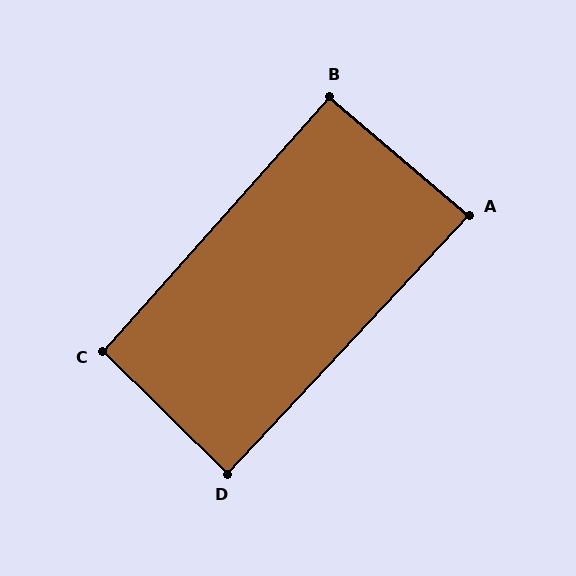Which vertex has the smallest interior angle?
A, at approximately 87 degrees.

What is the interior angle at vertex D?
Approximately 89 degrees (approximately right).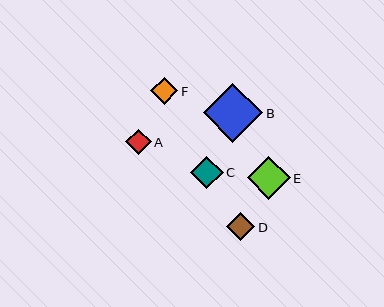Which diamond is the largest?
Diamond B is the largest with a size of approximately 59 pixels.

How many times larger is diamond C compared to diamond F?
Diamond C is approximately 1.2 times the size of diamond F.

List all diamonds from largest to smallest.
From largest to smallest: B, E, C, D, F, A.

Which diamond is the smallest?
Diamond A is the smallest with a size of approximately 26 pixels.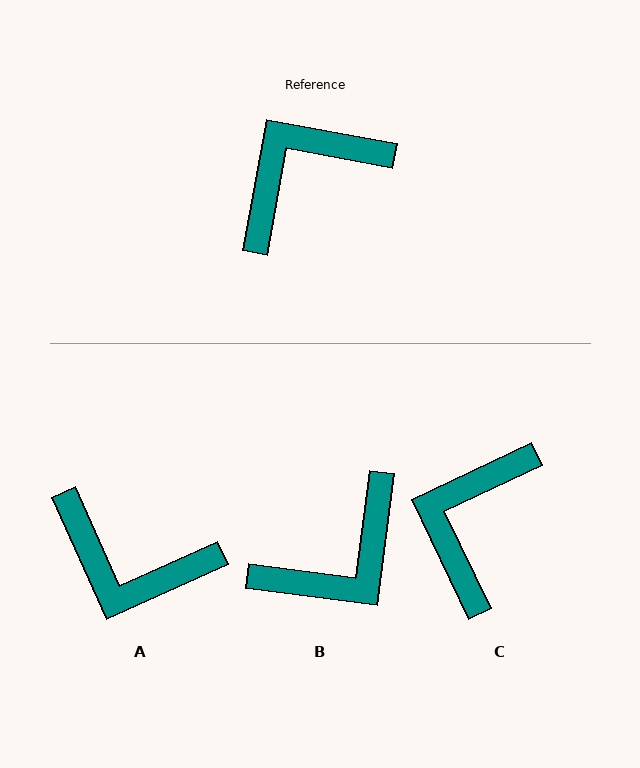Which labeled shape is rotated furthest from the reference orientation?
B, about 177 degrees away.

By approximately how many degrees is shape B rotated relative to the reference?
Approximately 177 degrees clockwise.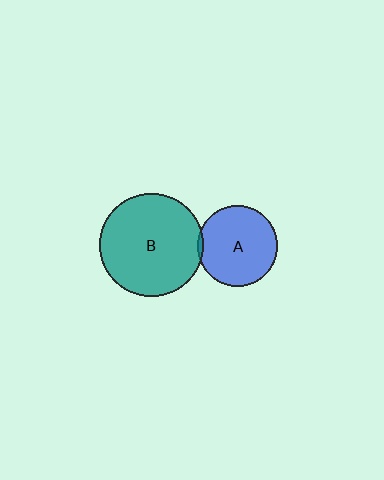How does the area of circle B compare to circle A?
Approximately 1.7 times.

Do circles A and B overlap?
Yes.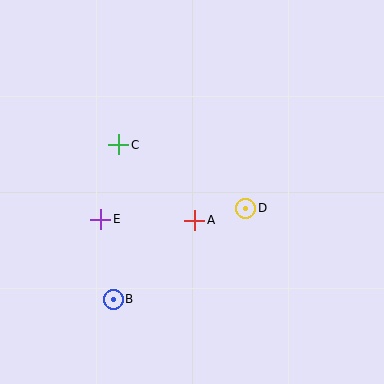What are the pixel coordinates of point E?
Point E is at (101, 219).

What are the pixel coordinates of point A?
Point A is at (195, 220).